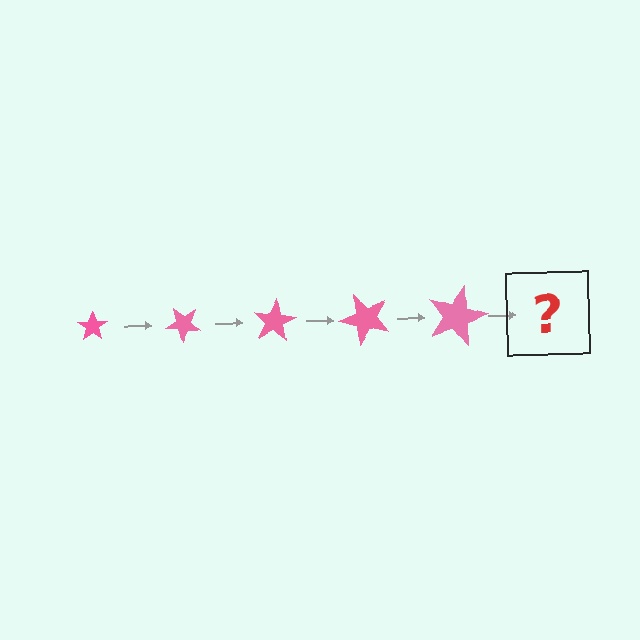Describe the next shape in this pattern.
It should be a star, larger than the previous one and rotated 200 degrees from the start.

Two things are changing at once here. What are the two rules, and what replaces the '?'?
The two rules are that the star grows larger each step and it rotates 40 degrees each step. The '?' should be a star, larger than the previous one and rotated 200 degrees from the start.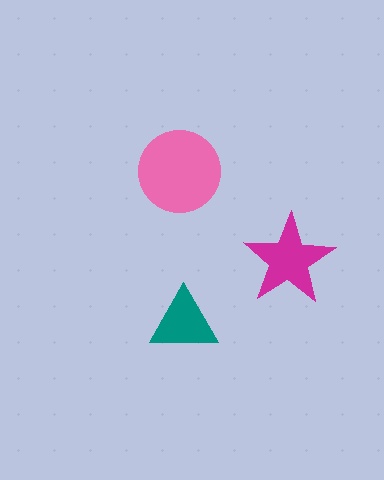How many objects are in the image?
There are 3 objects in the image.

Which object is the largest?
The pink circle.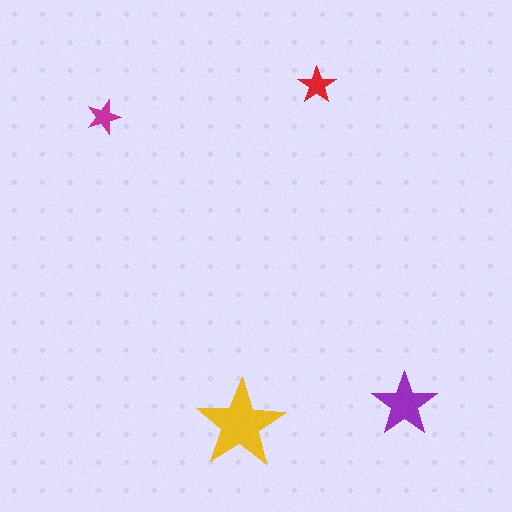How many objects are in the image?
There are 4 objects in the image.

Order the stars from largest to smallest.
the yellow one, the purple one, the red one, the magenta one.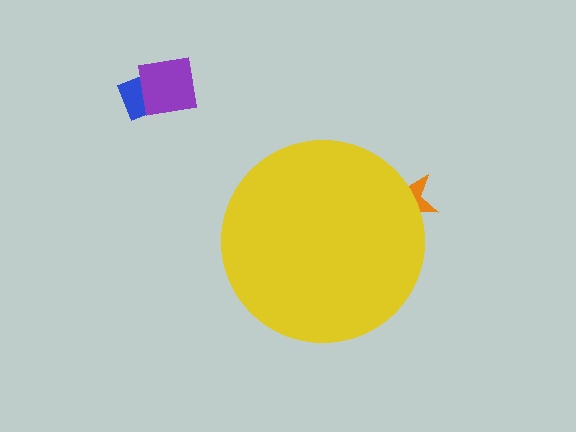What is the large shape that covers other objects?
A yellow circle.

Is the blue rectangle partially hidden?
No, the blue rectangle is fully visible.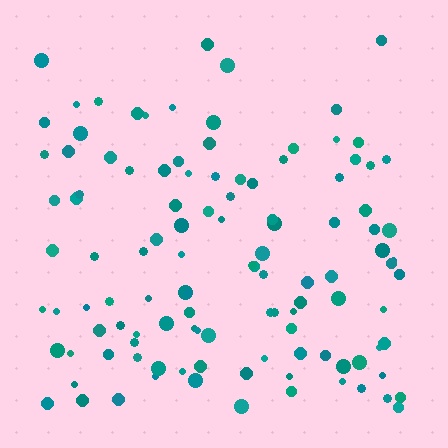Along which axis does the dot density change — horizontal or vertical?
Vertical.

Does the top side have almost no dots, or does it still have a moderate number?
Still a moderate number, just noticeably fewer than the bottom.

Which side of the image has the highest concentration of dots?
The bottom.